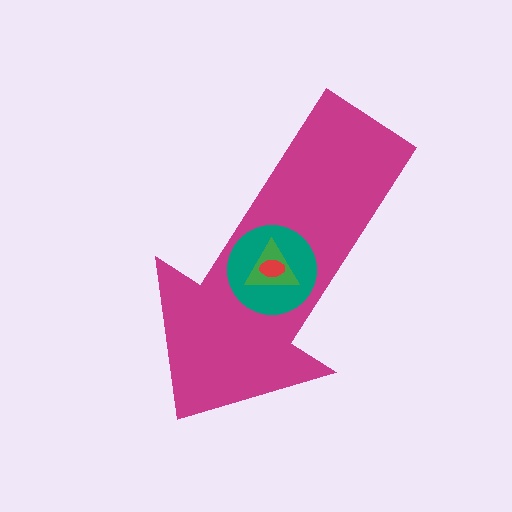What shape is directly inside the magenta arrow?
The teal circle.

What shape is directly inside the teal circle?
The green triangle.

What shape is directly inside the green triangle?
The red ellipse.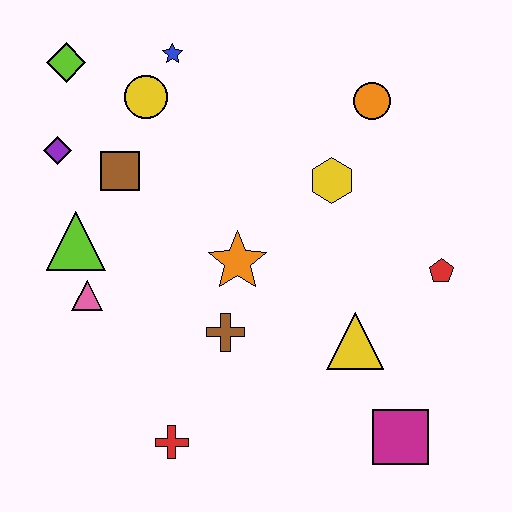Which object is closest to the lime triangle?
The pink triangle is closest to the lime triangle.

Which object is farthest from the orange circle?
The red cross is farthest from the orange circle.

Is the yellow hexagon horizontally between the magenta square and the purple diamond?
Yes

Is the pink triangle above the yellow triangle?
Yes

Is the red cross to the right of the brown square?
Yes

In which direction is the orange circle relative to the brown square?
The orange circle is to the right of the brown square.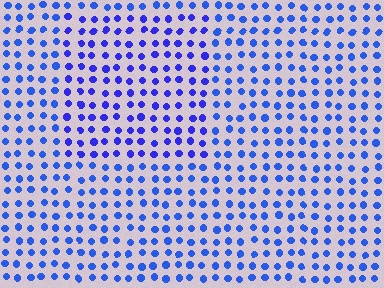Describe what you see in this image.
The image is filled with small blue elements in a uniform arrangement. A rectangle-shaped region is visible where the elements are tinted to a slightly different hue, forming a subtle color boundary.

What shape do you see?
I see a rectangle.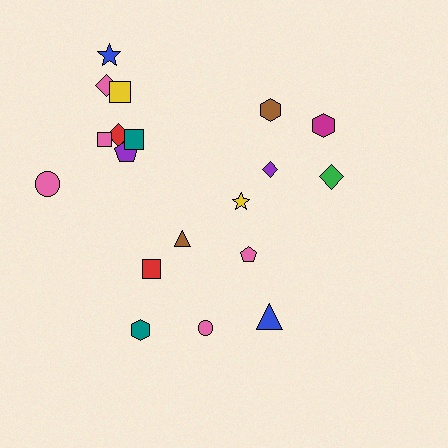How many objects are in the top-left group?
There are 8 objects.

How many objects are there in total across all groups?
There are 19 objects.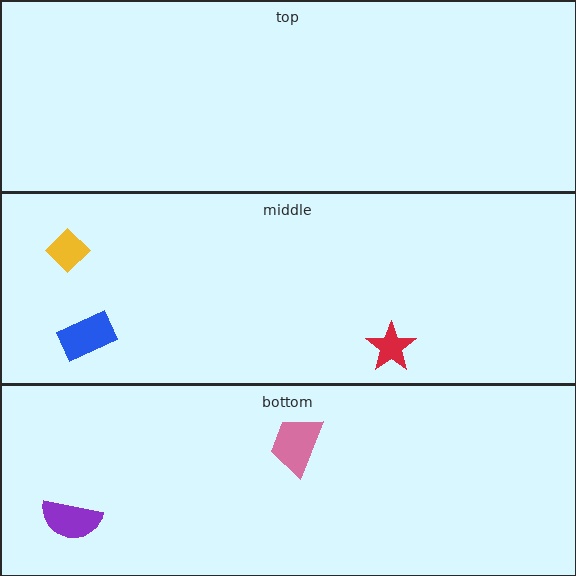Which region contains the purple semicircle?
The bottom region.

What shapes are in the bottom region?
The pink trapezoid, the purple semicircle.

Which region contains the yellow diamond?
The middle region.